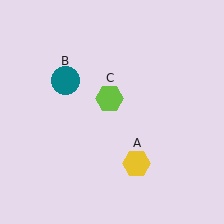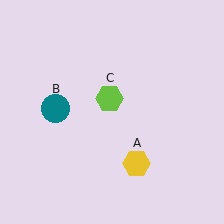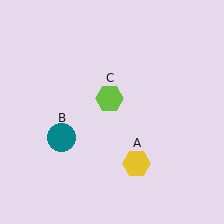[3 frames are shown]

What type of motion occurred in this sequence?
The teal circle (object B) rotated counterclockwise around the center of the scene.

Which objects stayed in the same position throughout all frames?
Yellow hexagon (object A) and lime hexagon (object C) remained stationary.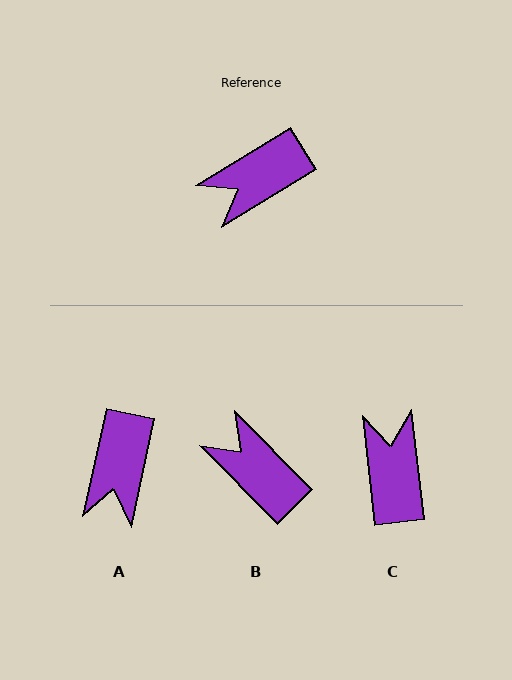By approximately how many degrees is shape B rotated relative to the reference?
Approximately 77 degrees clockwise.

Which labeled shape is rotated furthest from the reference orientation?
C, about 115 degrees away.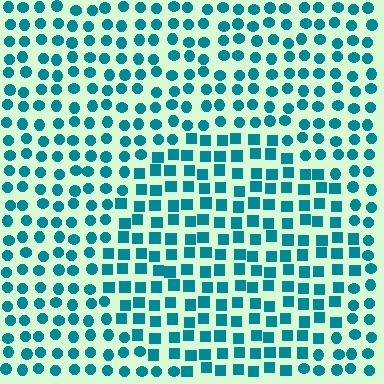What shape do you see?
I see a circle.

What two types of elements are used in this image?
The image uses squares inside the circle region and circles outside it.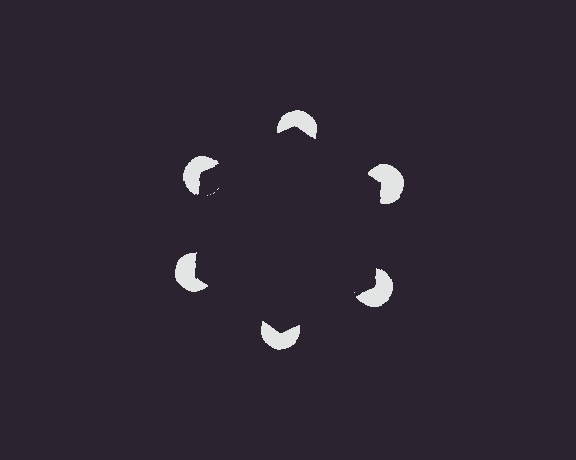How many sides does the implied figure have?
6 sides.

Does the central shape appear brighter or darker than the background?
It typically appears slightly darker than the background, even though no actual brightness change is drawn.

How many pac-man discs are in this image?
There are 6 — one at each vertex of the illusory hexagon.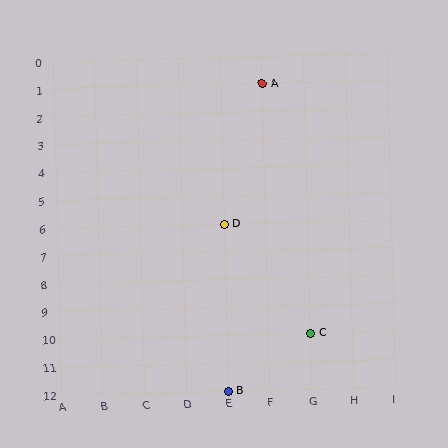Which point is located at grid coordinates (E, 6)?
Point D is at (E, 6).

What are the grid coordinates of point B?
Point B is at grid coordinates (E, 12).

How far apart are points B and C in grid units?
Points B and C are 2 columns and 2 rows apart (about 2.8 grid units diagonally).